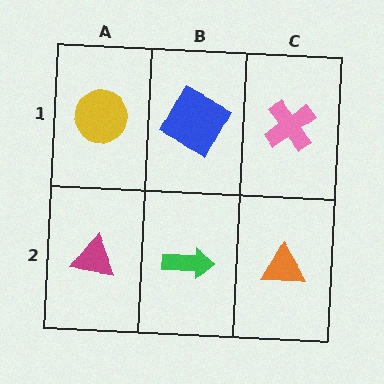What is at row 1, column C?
A pink cross.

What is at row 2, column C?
An orange triangle.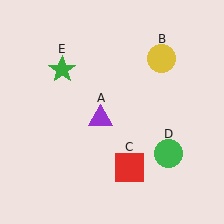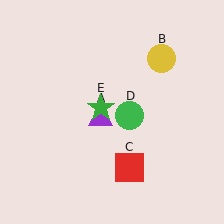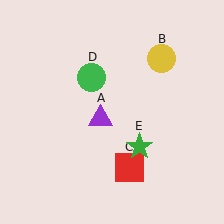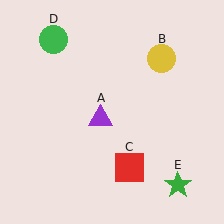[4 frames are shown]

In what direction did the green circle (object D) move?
The green circle (object D) moved up and to the left.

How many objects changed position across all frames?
2 objects changed position: green circle (object D), green star (object E).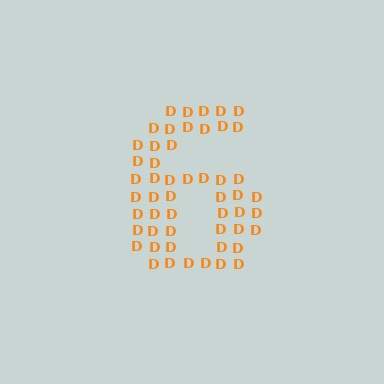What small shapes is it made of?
It is made of small letter D's.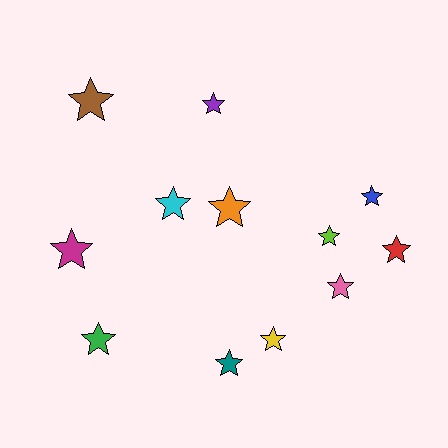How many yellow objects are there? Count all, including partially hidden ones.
There is 1 yellow object.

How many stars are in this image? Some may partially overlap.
There are 12 stars.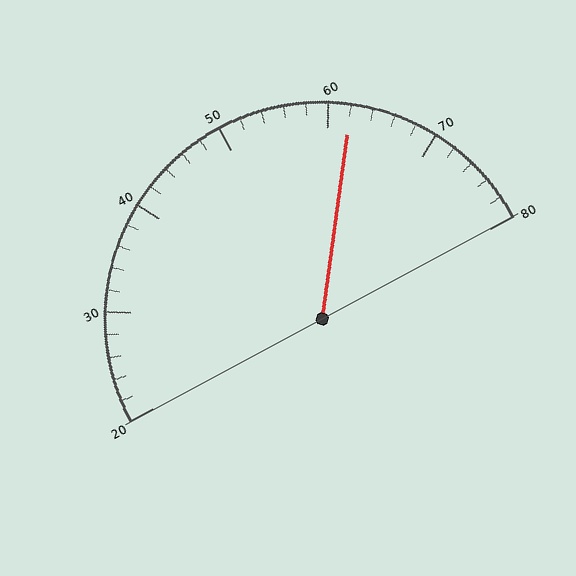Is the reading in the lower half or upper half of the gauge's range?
The reading is in the upper half of the range (20 to 80).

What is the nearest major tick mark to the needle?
The nearest major tick mark is 60.